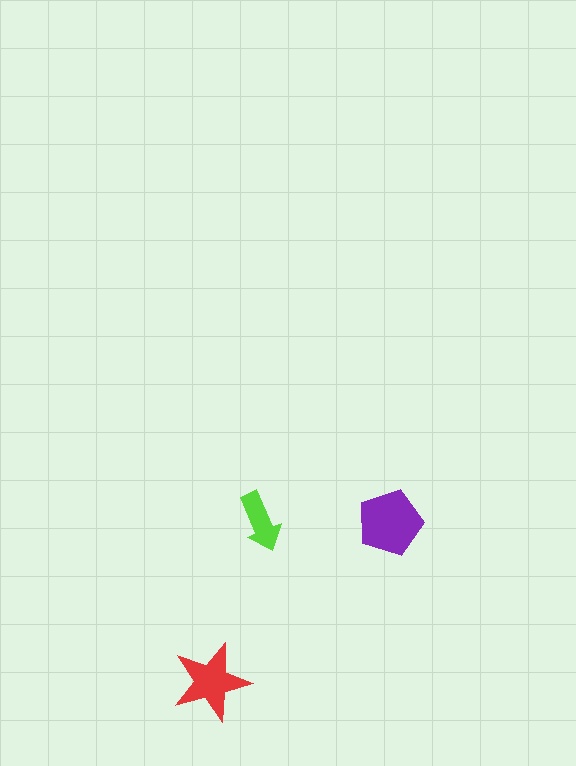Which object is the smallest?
The lime arrow.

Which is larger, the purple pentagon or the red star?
The purple pentagon.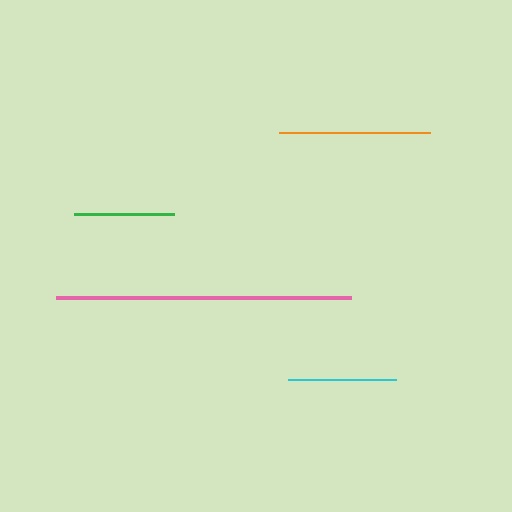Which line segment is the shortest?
The green line is the shortest at approximately 100 pixels.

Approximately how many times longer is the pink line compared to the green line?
The pink line is approximately 2.9 times the length of the green line.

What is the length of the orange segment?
The orange segment is approximately 151 pixels long.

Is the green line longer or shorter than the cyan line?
The cyan line is longer than the green line.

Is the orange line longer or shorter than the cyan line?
The orange line is longer than the cyan line.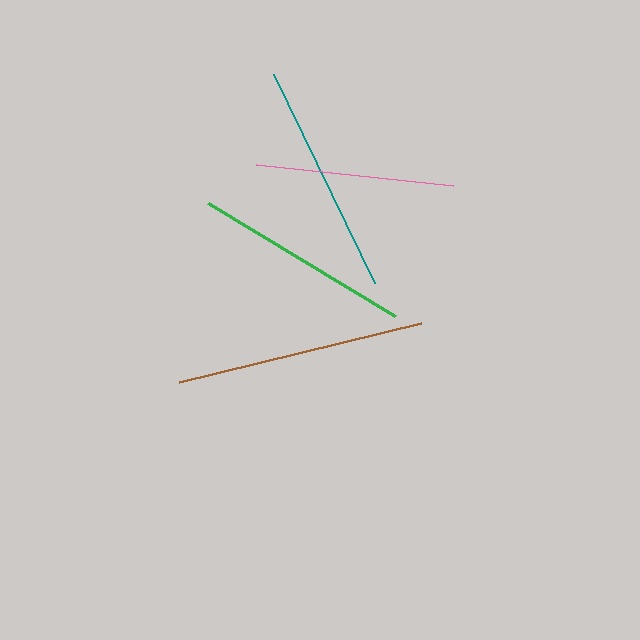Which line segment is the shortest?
The pink line is the shortest at approximately 198 pixels.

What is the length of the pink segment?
The pink segment is approximately 198 pixels long.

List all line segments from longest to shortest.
From longest to shortest: brown, teal, green, pink.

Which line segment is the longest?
The brown line is the longest at approximately 249 pixels.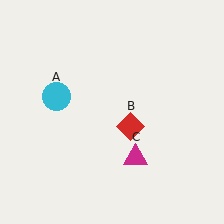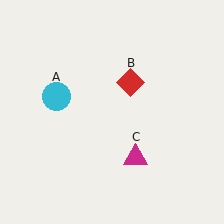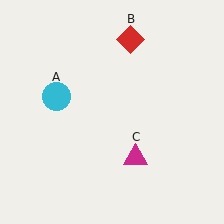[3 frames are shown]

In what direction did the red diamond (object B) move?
The red diamond (object B) moved up.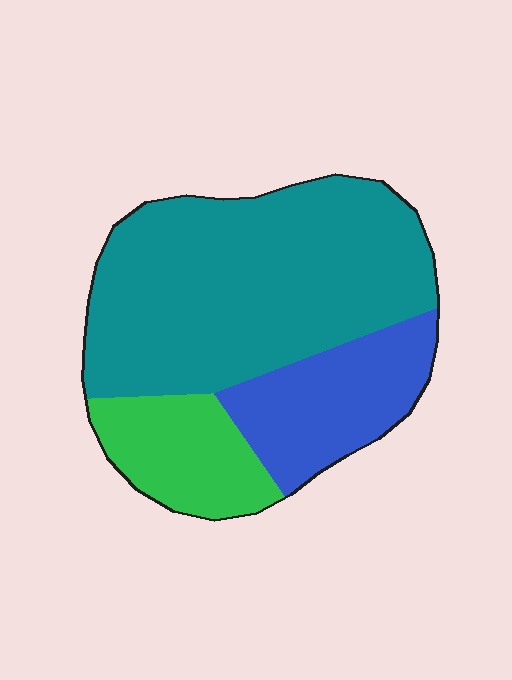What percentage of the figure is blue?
Blue covers around 20% of the figure.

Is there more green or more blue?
Blue.